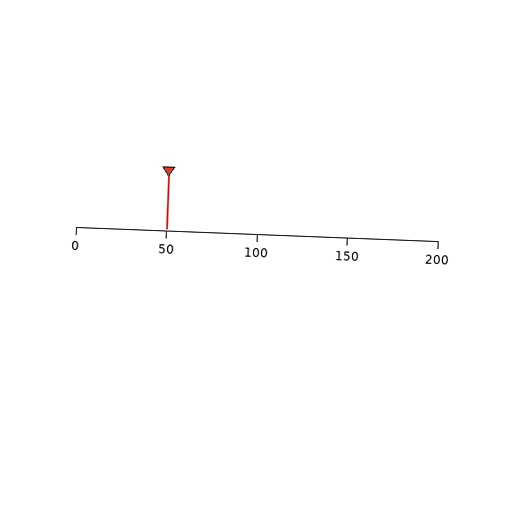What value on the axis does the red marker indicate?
The marker indicates approximately 50.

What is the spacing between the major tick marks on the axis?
The major ticks are spaced 50 apart.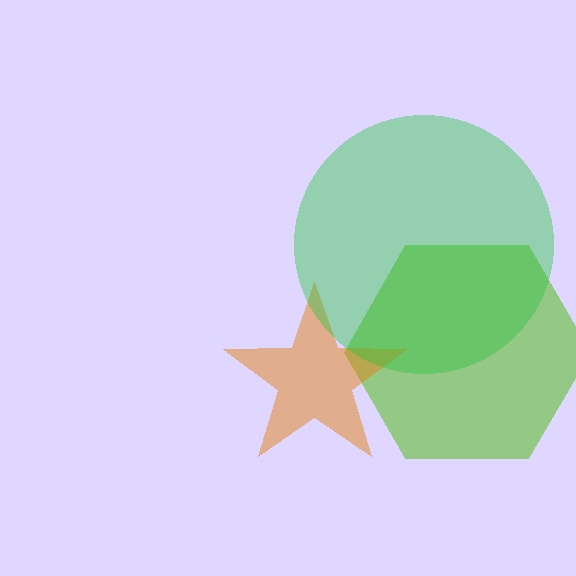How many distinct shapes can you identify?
There are 3 distinct shapes: a lime hexagon, an orange star, a green circle.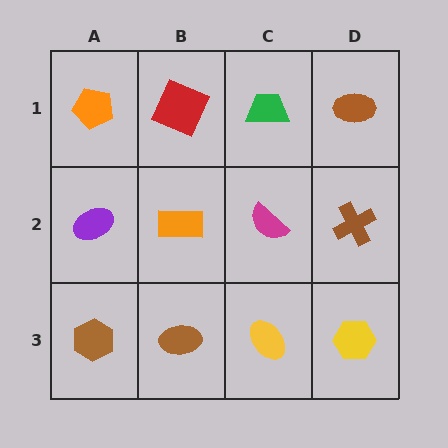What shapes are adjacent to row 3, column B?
An orange rectangle (row 2, column B), a brown hexagon (row 3, column A), a yellow ellipse (row 3, column C).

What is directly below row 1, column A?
A purple ellipse.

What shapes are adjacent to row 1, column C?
A magenta semicircle (row 2, column C), a red square (row 1, column B), a brown ellipse (row 1, column D).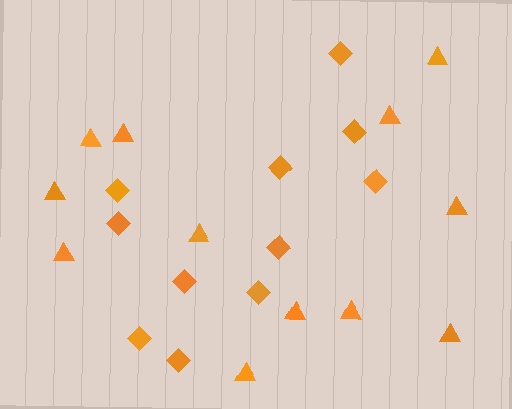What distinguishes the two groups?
There are 2 groups: one group of triangles (12) and one group of diamonds (11).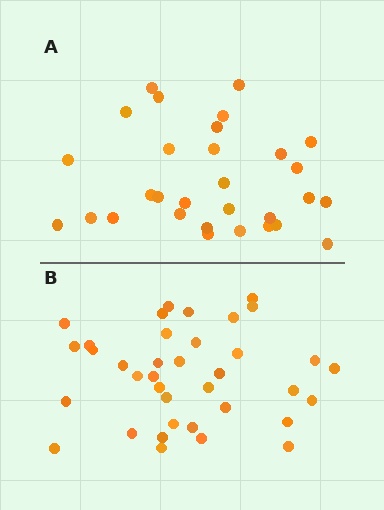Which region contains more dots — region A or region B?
Region B (the bottom region) has more dots.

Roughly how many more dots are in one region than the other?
Region B has roughly 8 or so more dots than region A.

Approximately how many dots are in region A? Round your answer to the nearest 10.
About 30 dots.